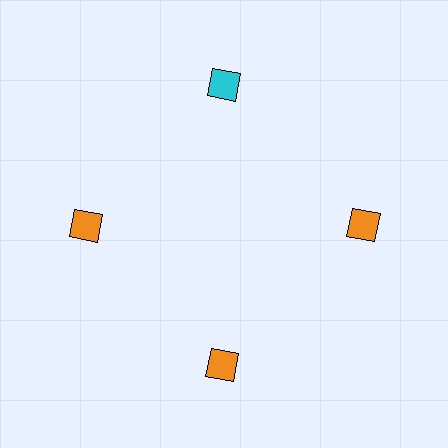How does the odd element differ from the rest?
It has a different color: cyan instead of orange.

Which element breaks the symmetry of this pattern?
The cyan diamond at roughly the 12 o'clock position breaks the symmetry. All other shapes are orange diamonds.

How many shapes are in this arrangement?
There are 4 shapes arranged in a ring pattern.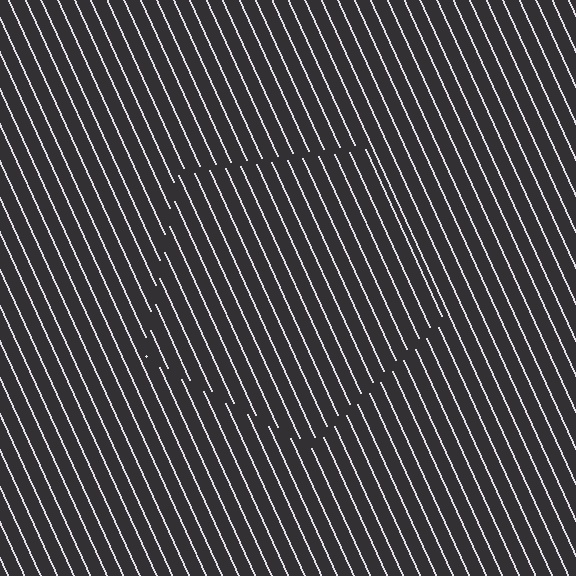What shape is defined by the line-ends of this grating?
An illusory pentagon. The interior of the shape contains the same grating, shifted by half a period — the contour is defined by the phase discontinuity where line-ends from the inner and outer gratings abut.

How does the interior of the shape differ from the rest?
The interior of the shape contains the same grating, shifted by half a period — the contour is defined by the phase discontinuity where line-ends from the inner and outer gratings abut.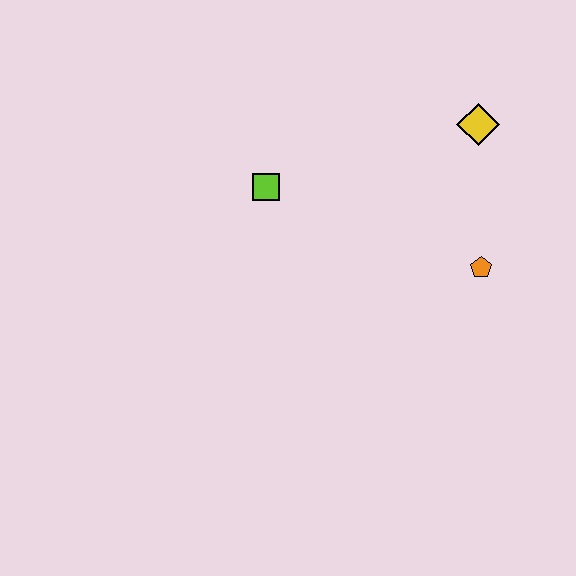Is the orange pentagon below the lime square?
Yes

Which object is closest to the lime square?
The yellow diamond is closest to the lime square.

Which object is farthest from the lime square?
The orange pentagon is farthest from the lime square.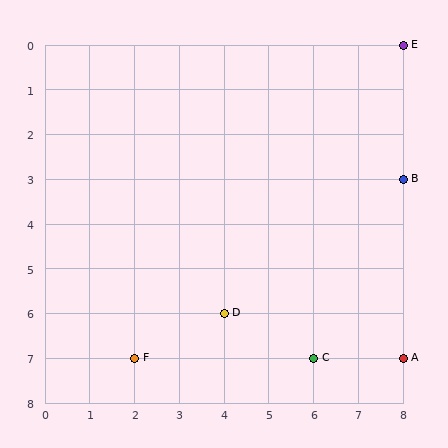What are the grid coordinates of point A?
Point A is at grid coordinates (8, 7).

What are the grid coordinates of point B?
Point B is at grid coordinates (8, 3).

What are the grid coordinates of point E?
Point E is at grid coordinates (8, 0).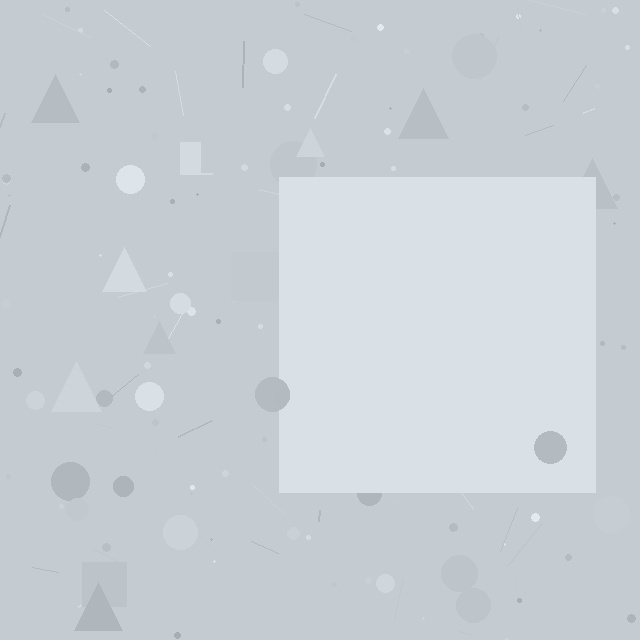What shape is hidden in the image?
A square is hidden in the image.